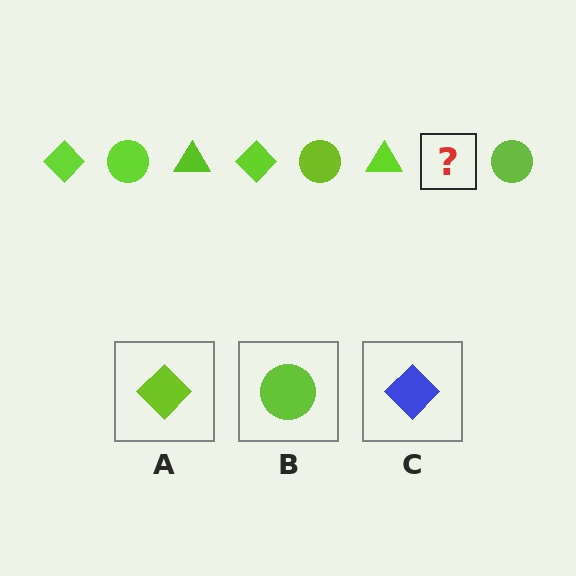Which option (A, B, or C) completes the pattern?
A.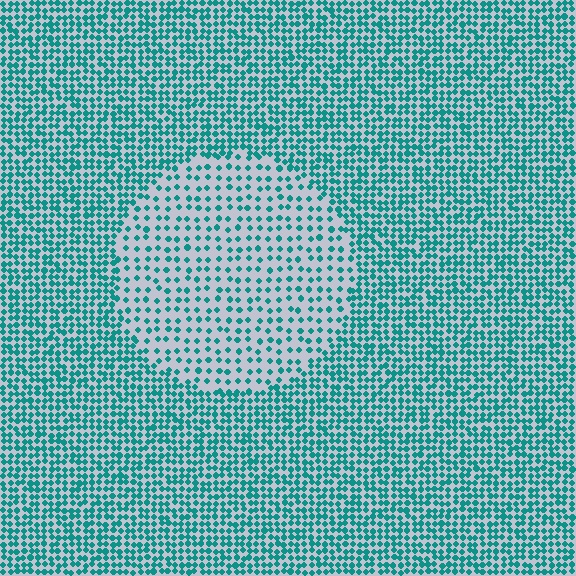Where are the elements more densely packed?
The elements are more densely packed outside the circle boundary.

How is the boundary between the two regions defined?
The boundary is defined by a change in element density (approximately 2.2x ratio). All elements are the same color, size, and shape.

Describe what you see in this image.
The image contains small teal elements arranged at two different densities. A circle-shaped region is visible where the elements are less densely packed than the surrounding area.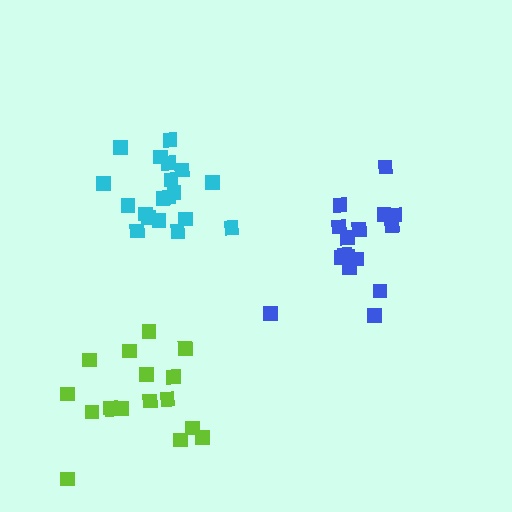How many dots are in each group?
Group 1: 17 dots, Group 2: 16 dots, Group 3: 19 dots (52 total).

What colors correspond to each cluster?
The clusters are colored: lime, blue, cyan.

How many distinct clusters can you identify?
There are 3 distinct clusters.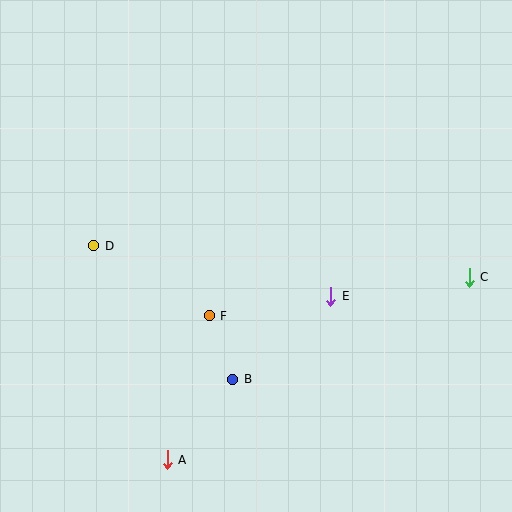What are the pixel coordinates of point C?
Point C is at (469, 277).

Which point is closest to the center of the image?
Point F at (209, 316) is closest to the center.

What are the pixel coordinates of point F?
Point F is at (209, 316).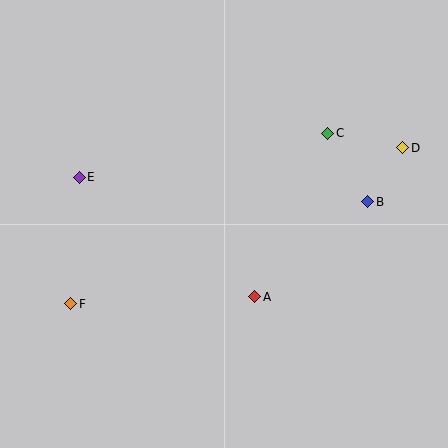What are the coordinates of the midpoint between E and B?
The midpoint between E and B is at (224, 190).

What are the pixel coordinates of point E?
Point E is at (79, 177).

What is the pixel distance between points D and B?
The distance between D and B is 64 pixels.